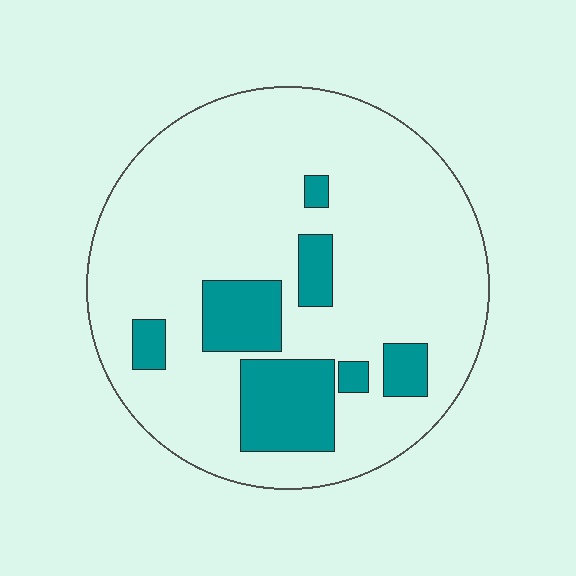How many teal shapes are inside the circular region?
7.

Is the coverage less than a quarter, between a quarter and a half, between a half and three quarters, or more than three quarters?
Less than a quarter.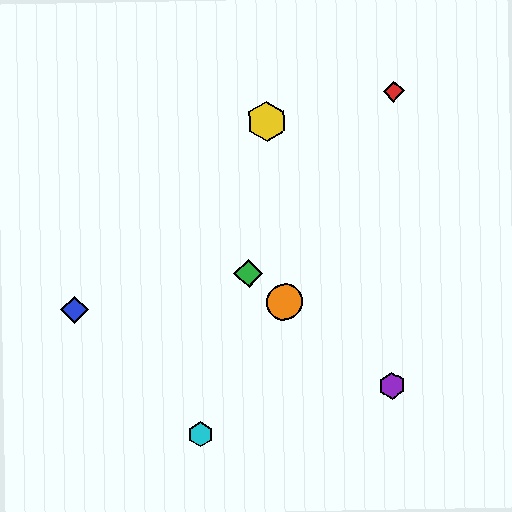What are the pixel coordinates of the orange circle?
The orange circle is at (285, 302).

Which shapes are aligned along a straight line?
The green diamond, the purple hexagon, the orange circle are aligned along a straight line.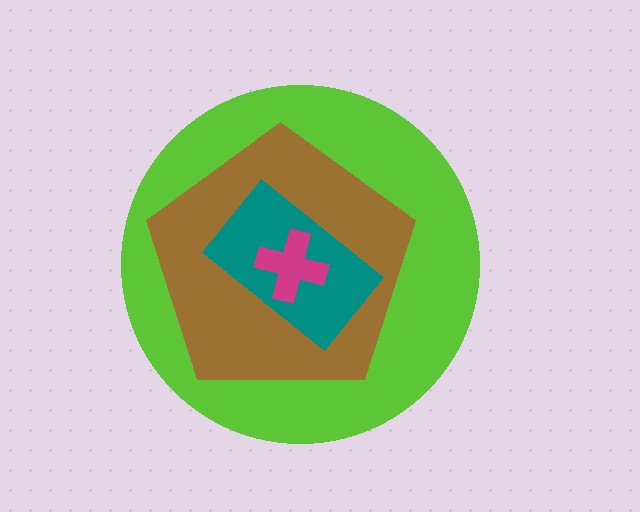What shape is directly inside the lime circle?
The brown pentagon.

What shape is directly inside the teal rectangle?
The magenta cross.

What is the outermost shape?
The lime circle.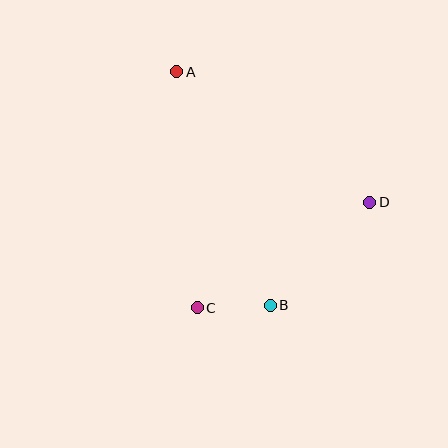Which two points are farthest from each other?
Points A and B are farthest from each other.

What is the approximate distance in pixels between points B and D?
The distance between B and D is approximately 143 pixels.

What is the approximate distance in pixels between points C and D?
The distance between C and D is approximately 202 pixels.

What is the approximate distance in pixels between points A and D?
The distance between A and D is approximately 233 pixels.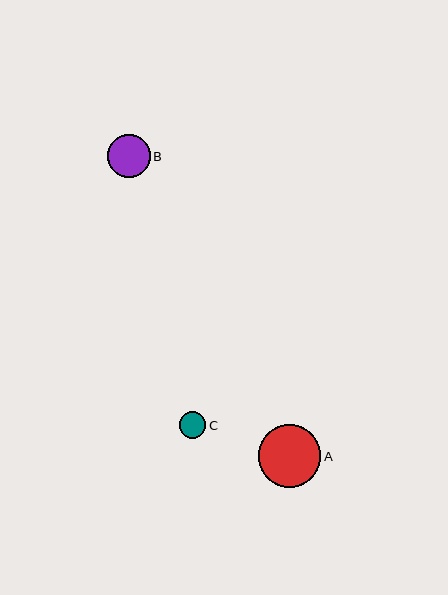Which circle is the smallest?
Circle C is the smallest with a size of approximately 27 pixels.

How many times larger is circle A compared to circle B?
Circle A is approximately 1.5 times the size of circle B.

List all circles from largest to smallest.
From largest to smallest: A, B, C.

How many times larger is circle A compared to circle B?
Circle A is approximately 1.5 times the size of circle B.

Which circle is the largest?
Circle A is the largest with a size of approximately 62 pixels.